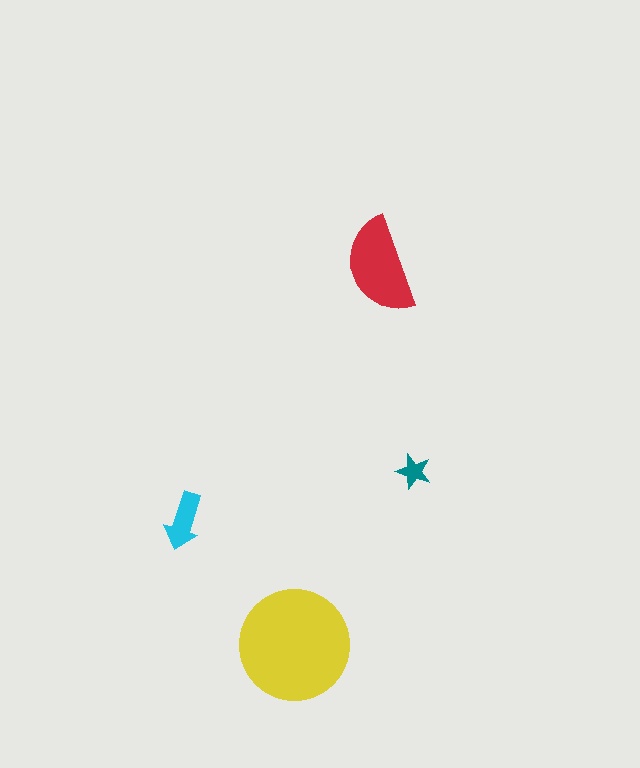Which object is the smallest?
The teal star.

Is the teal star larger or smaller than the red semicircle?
Smaller.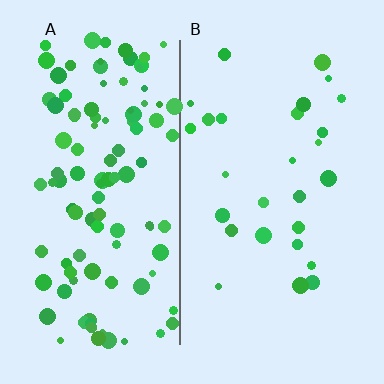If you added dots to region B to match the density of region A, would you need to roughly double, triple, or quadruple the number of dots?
Approximately quadruple.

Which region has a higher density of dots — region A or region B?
A (the left).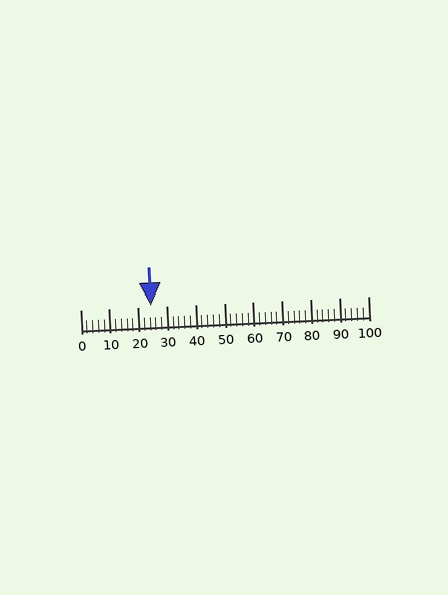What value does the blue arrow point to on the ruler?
The blue arrow points to approximately 24.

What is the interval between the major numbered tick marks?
The major tick marks are spaced 10 units apart.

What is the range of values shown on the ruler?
The ruler shows values from 0 to 100.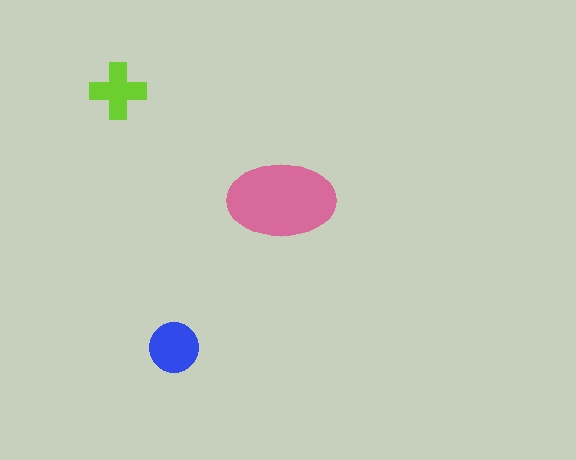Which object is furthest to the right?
The pink ellipse is rightmost.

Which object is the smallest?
The lime cross.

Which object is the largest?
The pink ellipse.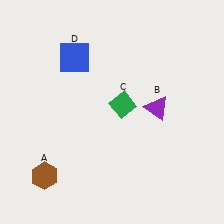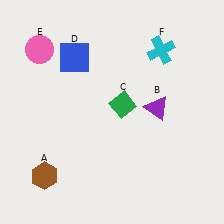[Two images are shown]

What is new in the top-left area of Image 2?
A pink circle (E) was added in the top-left area of Image 2.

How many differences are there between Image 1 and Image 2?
There are 2 differences between the two images.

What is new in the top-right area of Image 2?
A cyan cross (F) was added in the top-right area of Image 2.